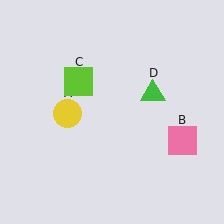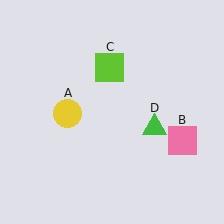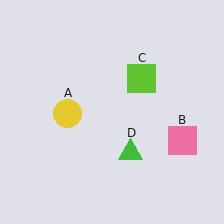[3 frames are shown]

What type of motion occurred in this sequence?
The lime square (object C), green triangle (object D) rotated clockwise around the center of the scene.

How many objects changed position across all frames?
2 objects changed position: lime square (object C), green triangle (object D).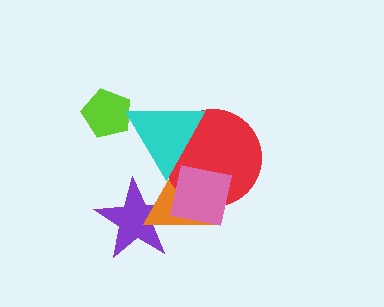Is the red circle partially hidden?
Yes, it is partially covered by another shape.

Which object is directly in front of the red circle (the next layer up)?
The pink square is directly in front of the red circle.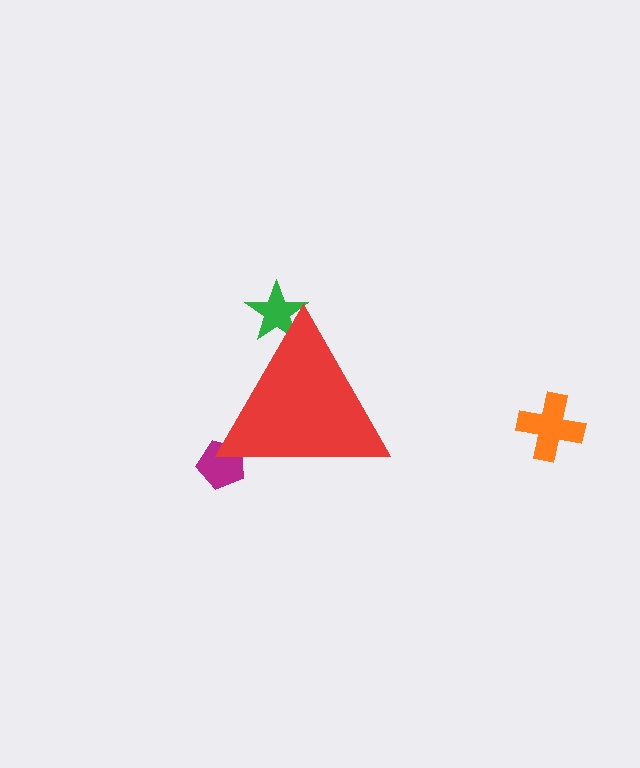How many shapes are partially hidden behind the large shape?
2 shapes are partially hidden.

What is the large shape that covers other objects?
A red triangle.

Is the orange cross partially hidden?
No, the orange cross is fully visible.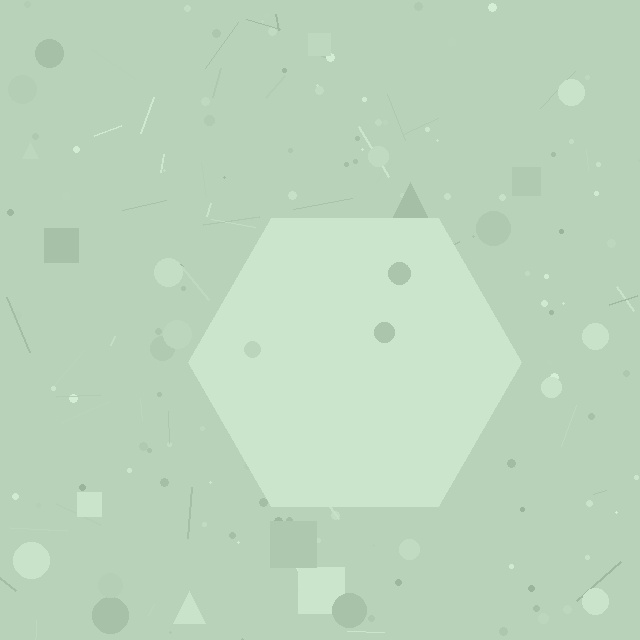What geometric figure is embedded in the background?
A hexagon is embedded in the background.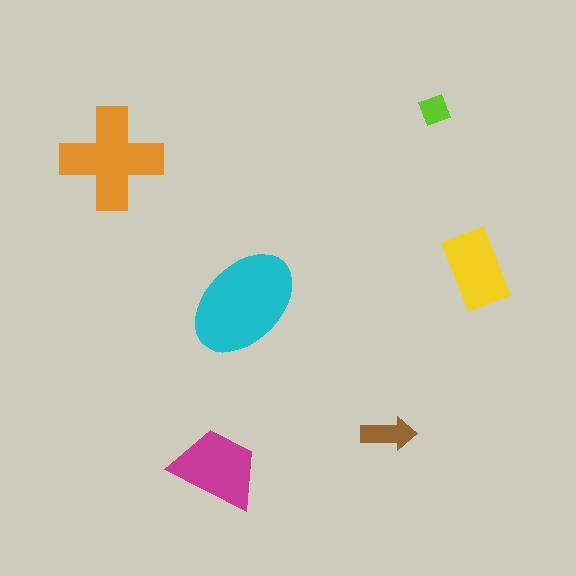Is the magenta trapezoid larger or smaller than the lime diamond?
Larger.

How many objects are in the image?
There are 6 objects in the image.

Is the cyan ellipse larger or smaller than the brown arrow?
Larger.